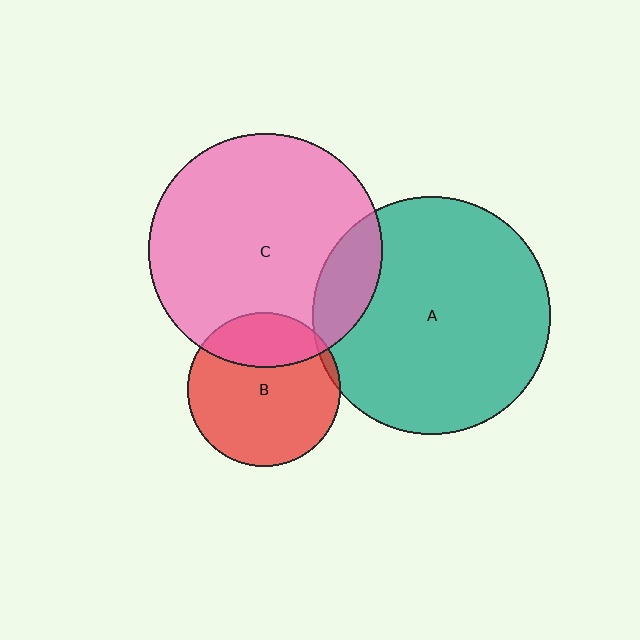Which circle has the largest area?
Circle A (teal).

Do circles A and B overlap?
Yes.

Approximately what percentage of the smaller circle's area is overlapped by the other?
Approximately 5%.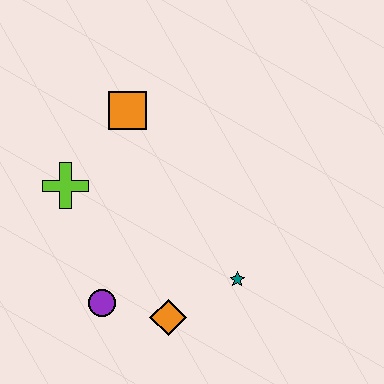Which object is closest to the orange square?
The lime cross is closest to the orange square.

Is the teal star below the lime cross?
Yes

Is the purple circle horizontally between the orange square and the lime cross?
Yes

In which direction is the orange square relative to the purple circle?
The orange square is above the purple circle.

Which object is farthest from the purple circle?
The orange square is farthest from the purple circle.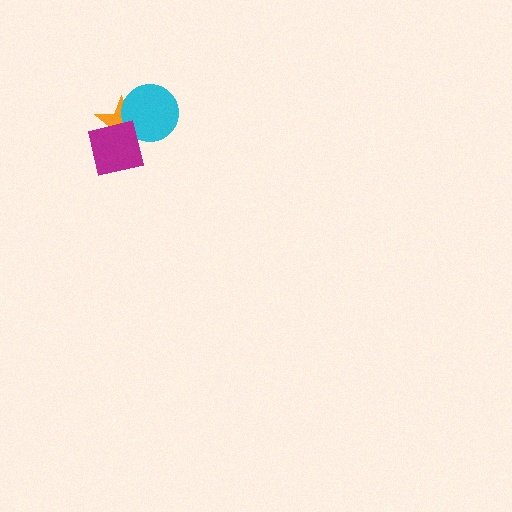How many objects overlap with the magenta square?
2 objects overlap with the magenta square.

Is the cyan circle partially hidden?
Yes, it is partially covered by another shape.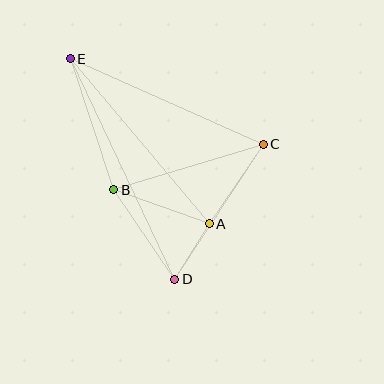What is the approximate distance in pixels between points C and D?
The distance between C and D is approximately 161 pixels.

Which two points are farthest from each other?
Points D and E are farthest from each other.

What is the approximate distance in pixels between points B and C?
The distance between B and C is approximately 156 pixels.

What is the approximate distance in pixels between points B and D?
The distance between B and D is approximately 108 pixels.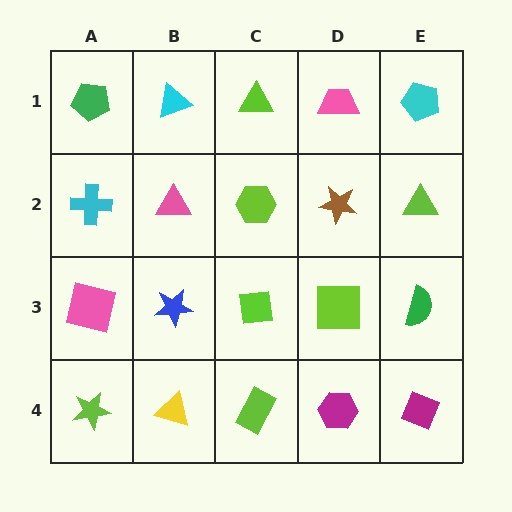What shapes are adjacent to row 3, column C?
A lime hexagon (row 2, column C), a lime rectangle (row 4, column C), a blue star (row 3, column B), a lime square (row 3, column D).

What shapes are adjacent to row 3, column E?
A lime triangle (row 2, column E), a magenta diamond (row 4, column E), a lime square (row 3, column D).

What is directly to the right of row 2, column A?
A pink triangle.